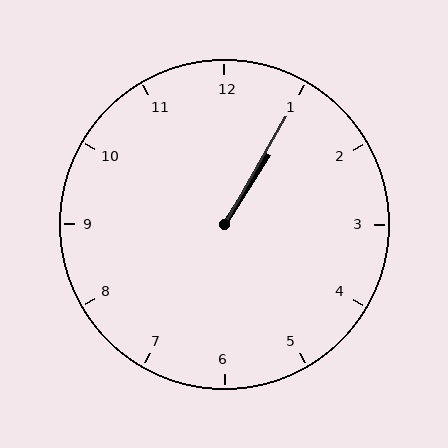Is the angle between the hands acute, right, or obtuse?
It is acute.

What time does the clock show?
1:05.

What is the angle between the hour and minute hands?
Approximately 2 degrees.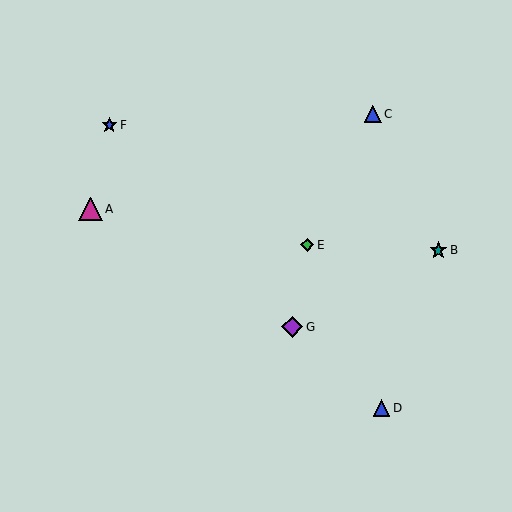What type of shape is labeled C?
Shape C is a blue triangle.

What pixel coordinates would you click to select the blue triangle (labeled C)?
Click at (373, 114) to select the blue triangle C.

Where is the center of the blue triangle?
The center of the blue triangle is at (382, 408).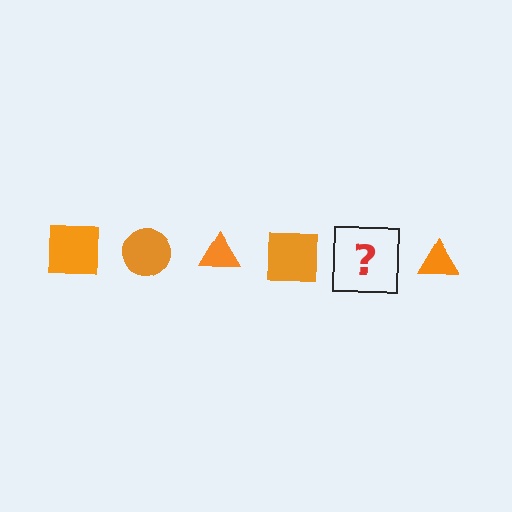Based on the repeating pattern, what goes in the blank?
The blank should be an orange circle.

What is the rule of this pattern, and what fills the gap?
The rule is that the pattern cycles through square, circle, triangle shapes in orange. The gap should be filled with an orange circle.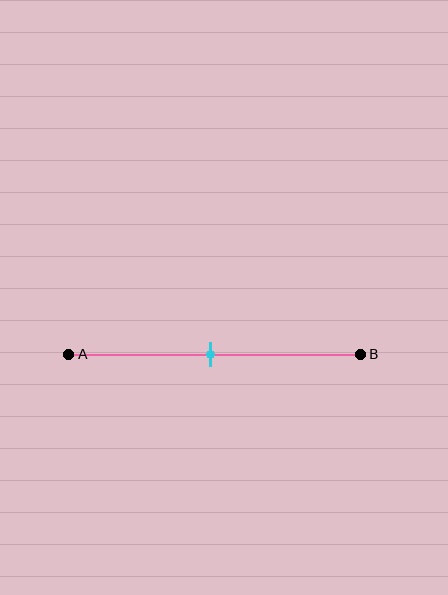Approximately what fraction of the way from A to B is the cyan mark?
The cyan mark is approximately 50% of the way from A to B.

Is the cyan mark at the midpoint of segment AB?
Yes, the mark is approximately at the midpoint.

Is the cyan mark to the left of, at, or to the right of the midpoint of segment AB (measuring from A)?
The cyan mark is approximately at the midpoint of segment AB.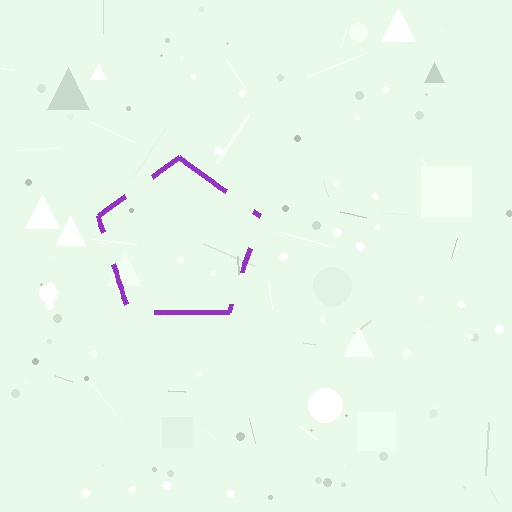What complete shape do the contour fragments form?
The contour fragments form a pentagon.